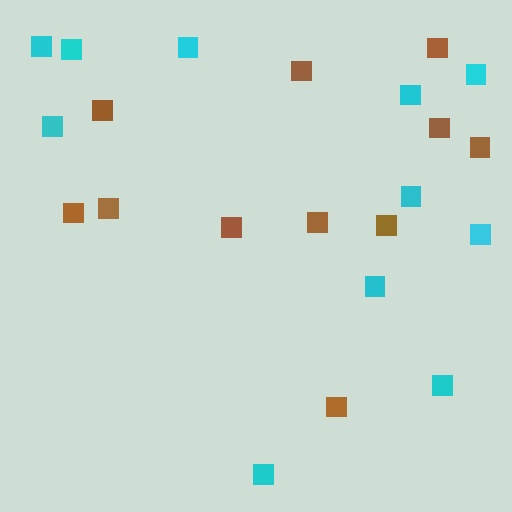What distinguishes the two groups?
There are 2 groups: one group of cyan squares (11) and one group of brown squares (11).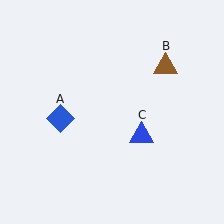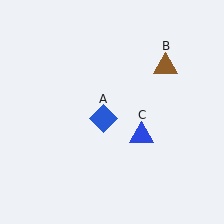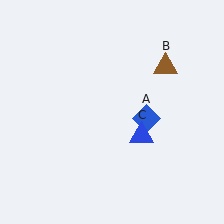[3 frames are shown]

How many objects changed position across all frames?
1 object changed position: blue diamond (object A).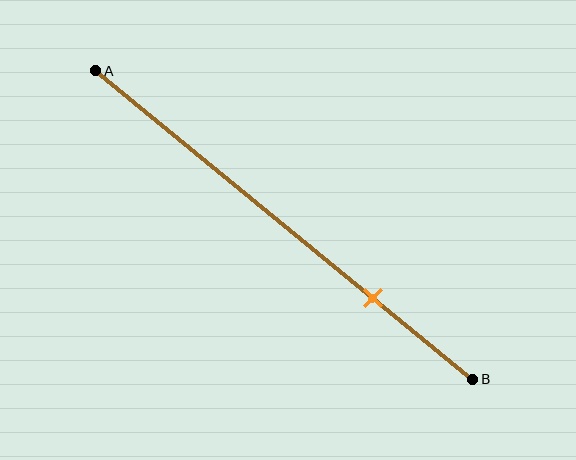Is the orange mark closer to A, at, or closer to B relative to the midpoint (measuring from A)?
The orange mark is closer to point B than the midpoint of segment AB.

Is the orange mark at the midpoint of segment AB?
No, the mark is at about 75% from A, not at the 50% midpoint.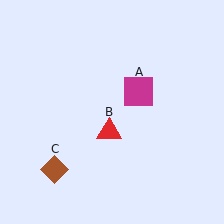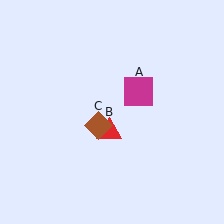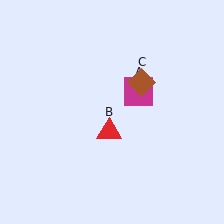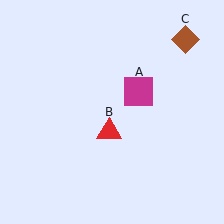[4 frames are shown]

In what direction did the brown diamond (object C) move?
The brown diamond (object C) moved up and to the right.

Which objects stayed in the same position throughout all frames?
Magenta square (object A) and red triangle (object B) remained stationary.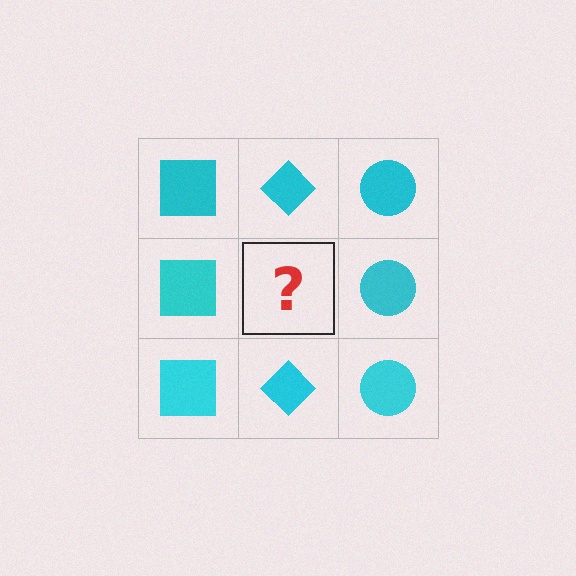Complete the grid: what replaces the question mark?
The question mark should be replaced with a cyan diamond.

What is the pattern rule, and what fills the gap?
The rule is that each column has a consistent shape. The gap should be filled with a cyan diamond.